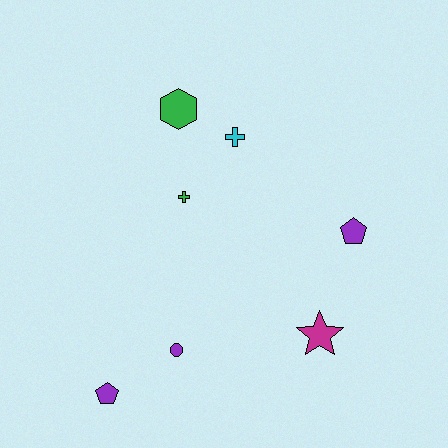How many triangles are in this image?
There are no triangles.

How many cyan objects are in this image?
There is 1 cyan object.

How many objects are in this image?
There are 7 objects.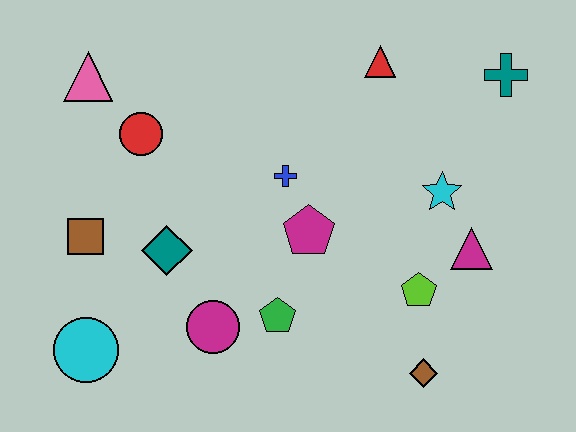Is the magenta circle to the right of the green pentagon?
No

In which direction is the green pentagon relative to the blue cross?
The green pentagon is below the blue cross.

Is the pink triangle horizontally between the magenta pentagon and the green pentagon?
No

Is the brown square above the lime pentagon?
Yes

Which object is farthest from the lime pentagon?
The pink triangle is farthest from the lime pentagon.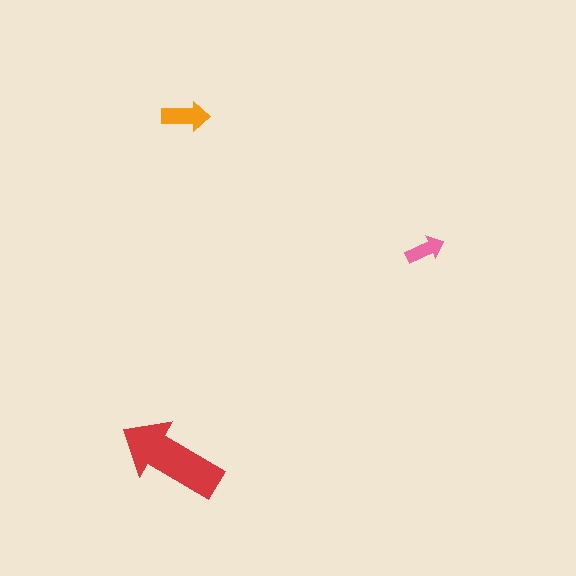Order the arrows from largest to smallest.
the red one, the orange one, the pink one.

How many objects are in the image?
There are 3 objects in the image.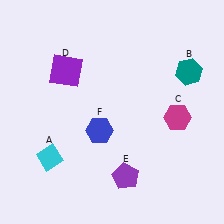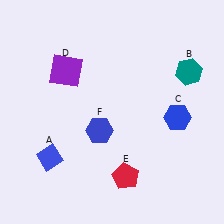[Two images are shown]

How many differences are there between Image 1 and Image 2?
There are 3 differences between the two images.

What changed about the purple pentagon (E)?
In Image 1, E is purple. In Image 2, it changed to red.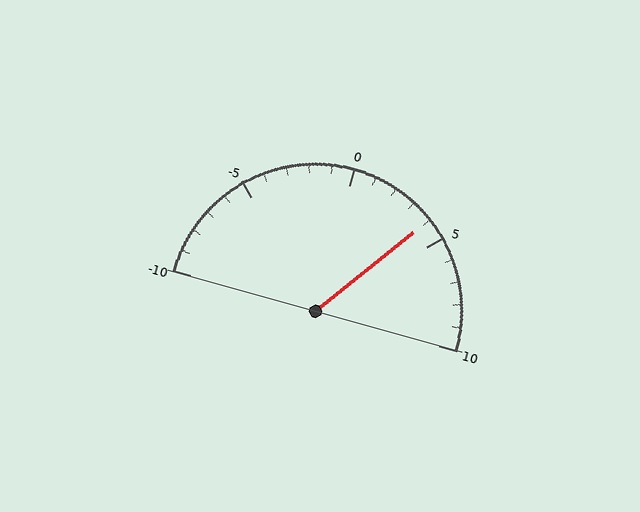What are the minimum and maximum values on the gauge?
The gauge ranges from -10 to 10.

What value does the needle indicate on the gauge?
The needle indicates approximately 4.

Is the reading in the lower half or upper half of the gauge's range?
The reading is in the upper half of the range (-10 to 10).